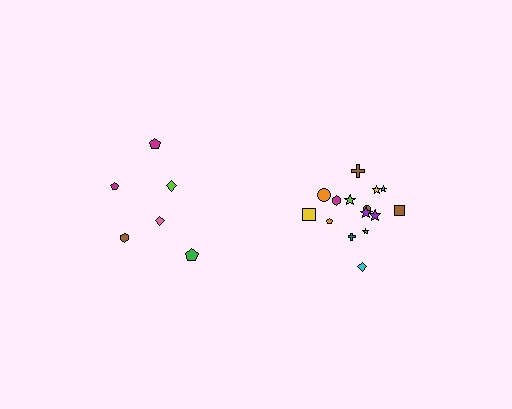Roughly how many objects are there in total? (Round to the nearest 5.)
Roughly 20 objects in total.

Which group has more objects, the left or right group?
The right group.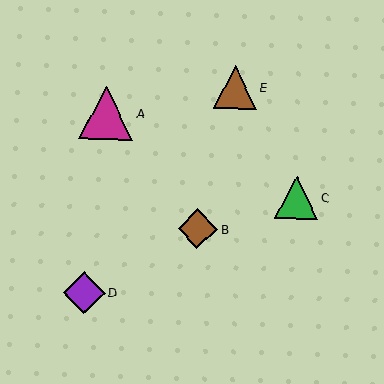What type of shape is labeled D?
Shape D is a purple diamond.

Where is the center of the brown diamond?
The center of the brown diamond is at (198, 229).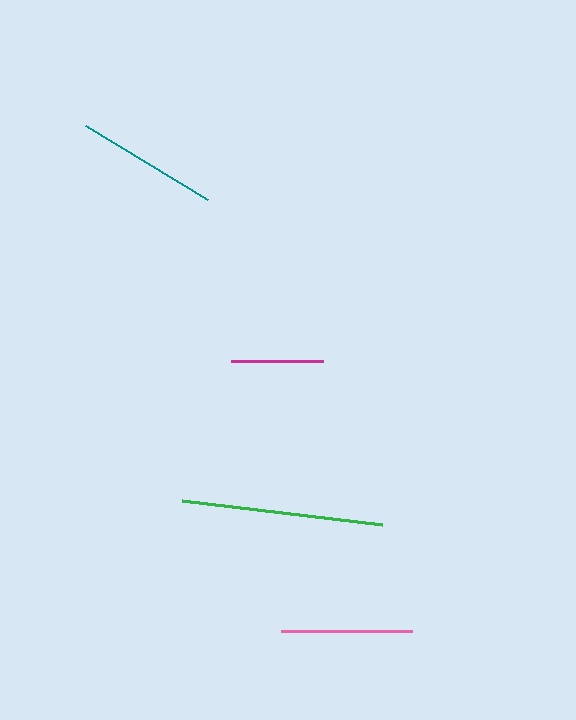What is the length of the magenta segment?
The magenta segment is approximately 91 pixels long.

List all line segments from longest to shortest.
From longest to shortest: green, teal, pink, magenta.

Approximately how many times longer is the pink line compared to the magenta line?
The pink line is approximately 1.4 times the length of the magenta line.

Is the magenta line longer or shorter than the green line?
The green line is longer than the magenta line.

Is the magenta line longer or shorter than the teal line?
The teal line is longer than the magenta line.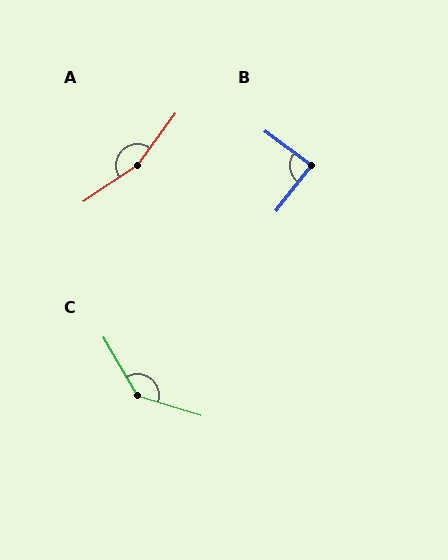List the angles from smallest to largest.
B (89°), C (138°), A (160°).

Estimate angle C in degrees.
Approximately 138 degrees.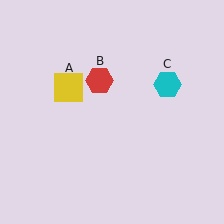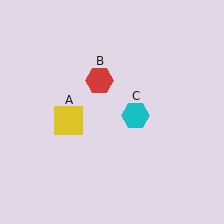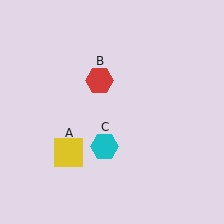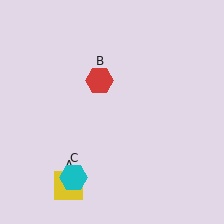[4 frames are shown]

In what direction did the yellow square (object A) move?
The yellow square (object A) moved down.